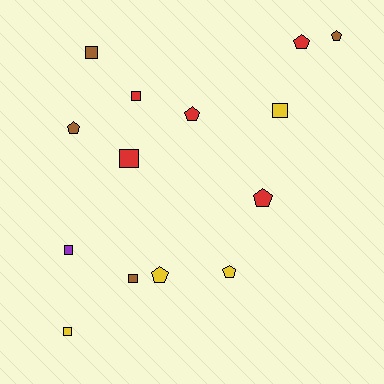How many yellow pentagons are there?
There are 2 yellow pentagons.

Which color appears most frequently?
Red, with 5 objects.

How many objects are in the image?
There are 14 objects.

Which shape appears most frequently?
Pentagon, with 7 objects.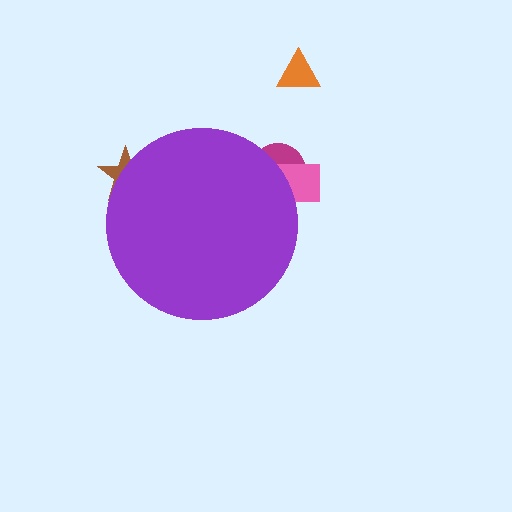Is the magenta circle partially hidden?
Yes, the magenta circle is partially hidden behind the purple circle.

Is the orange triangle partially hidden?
No, the orange triangle is fully visible.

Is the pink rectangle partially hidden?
Yes, the pink rectangle is partially hidden behind the purple circle.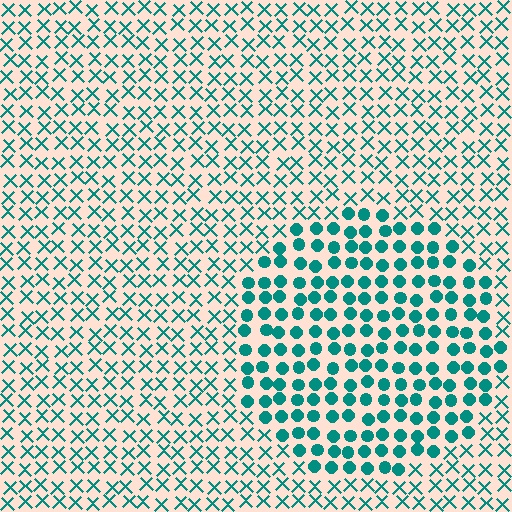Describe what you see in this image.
The image is filled with small teal elements arranged in a uniform grid. A circle-shaped region contains circles, while the surrounding area contains X marks. The boundary is defined purely by the change in element shape.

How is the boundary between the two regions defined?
The boundary is defined by a change in element shape: circles inside vs. X marks outside. All elements share the same color and spacing.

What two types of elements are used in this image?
The image uses circles inside the circle region and X marks outside it.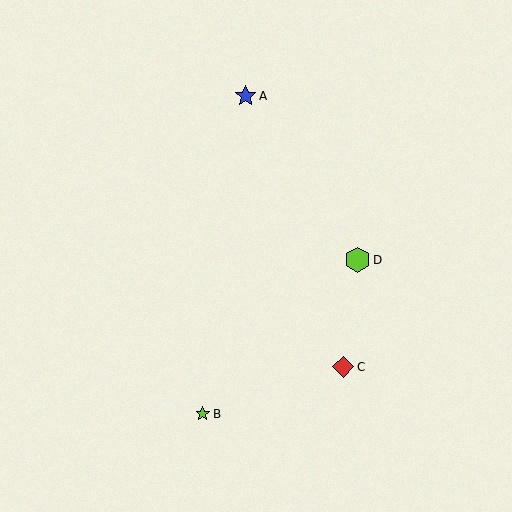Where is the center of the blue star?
The center of the blue star is at (246, 96).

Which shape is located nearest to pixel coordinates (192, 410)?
The lime star (labeled B) at (203, 414) is nearest to that location.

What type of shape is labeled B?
Shape B is a lime star.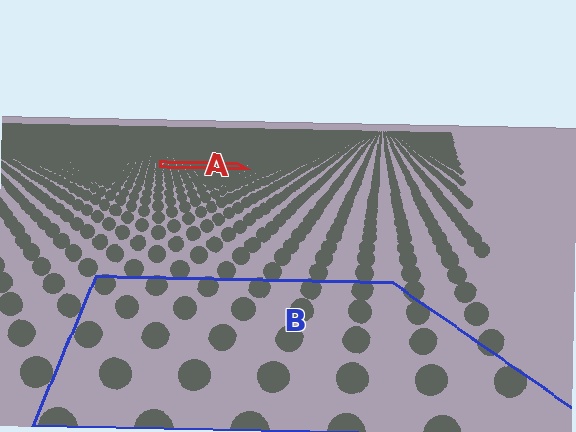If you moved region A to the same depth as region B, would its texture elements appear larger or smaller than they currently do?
They would appear larger. At a closer depth, the same texture elements are projected at a bigger on-screen size.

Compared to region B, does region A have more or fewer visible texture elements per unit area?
Region A has more texture elements per unit area — they are packed more densely because it is farther away.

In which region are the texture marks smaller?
The texture marks are smaller in region A, because it is farther away.